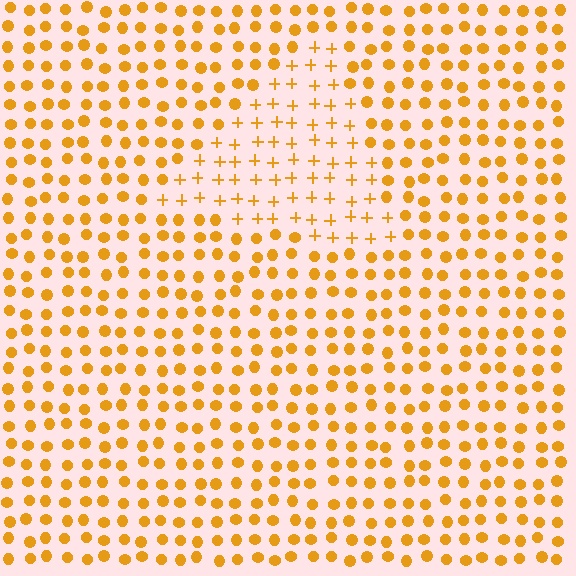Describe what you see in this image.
The image is filled with small orange elements arranged in a uniform grid. A triangle-shaped region contains plus signs, while the surrounding area contains circles. The boundary is defined purely by the change in element shape.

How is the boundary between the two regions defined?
The boundary is defined by a change in element shape: plus signs inside vs. circles outside. All elements share the same color and spacing.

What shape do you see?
I see a triangle.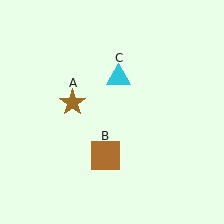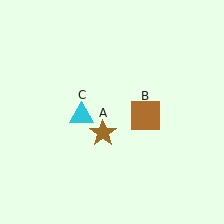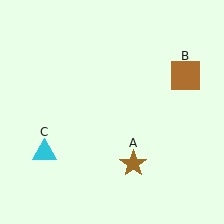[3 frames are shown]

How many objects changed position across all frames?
3 objects changed position: brown star (object A), brown square (object B), cyan triangle (object C).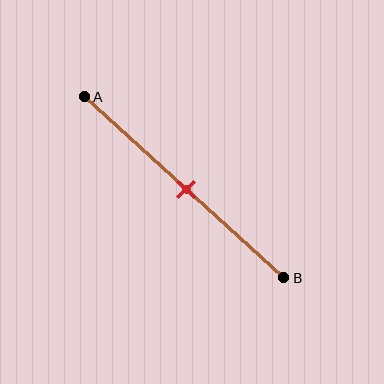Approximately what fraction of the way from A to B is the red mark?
The red mark is approximately 50% of the way from A to B.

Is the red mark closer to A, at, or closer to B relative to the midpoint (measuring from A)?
The red mark is approximately at the midpoint of segment AB.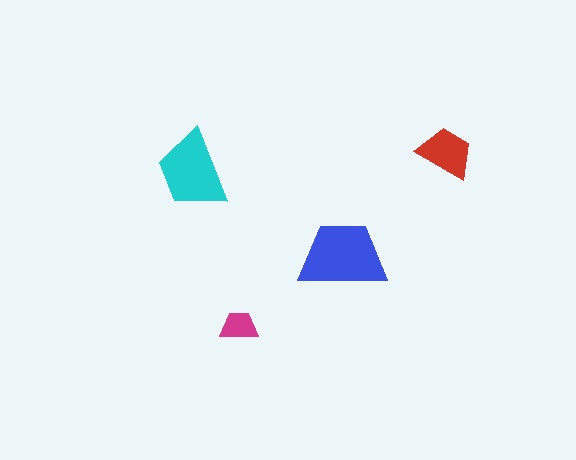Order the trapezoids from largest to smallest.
the blue one, the cyan one, the red one, the magenta one.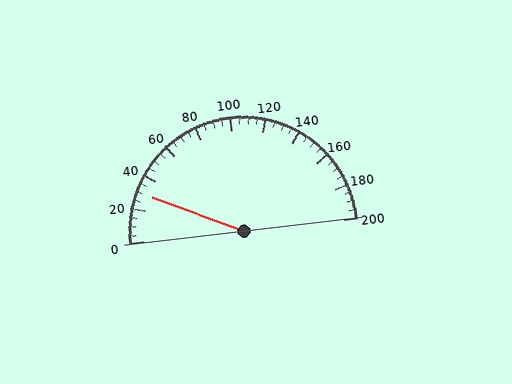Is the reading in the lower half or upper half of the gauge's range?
The reading is in the lower half of the range (0 to 200).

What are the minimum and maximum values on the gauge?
The gauge ranges from 0 to 200.